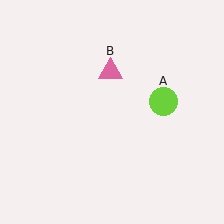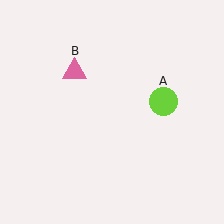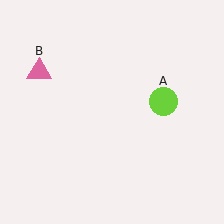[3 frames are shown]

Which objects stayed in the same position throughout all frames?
Lime circle (object A) remained stationary.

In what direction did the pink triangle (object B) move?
The pink triangle (object B) moved left.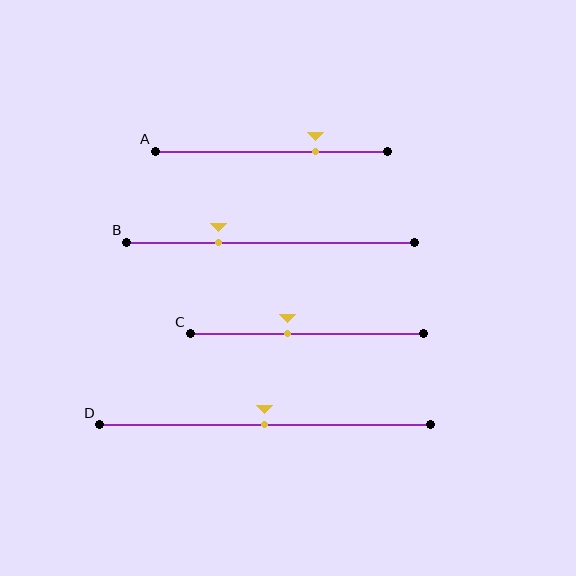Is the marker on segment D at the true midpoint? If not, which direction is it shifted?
Yes, the marker on segment D is at the true midpoint.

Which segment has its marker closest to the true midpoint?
Segment D has its marker closest to the true midpoint.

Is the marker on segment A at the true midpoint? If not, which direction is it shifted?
No, the marker on segment A is shifted to the right by about 19% of the segment length.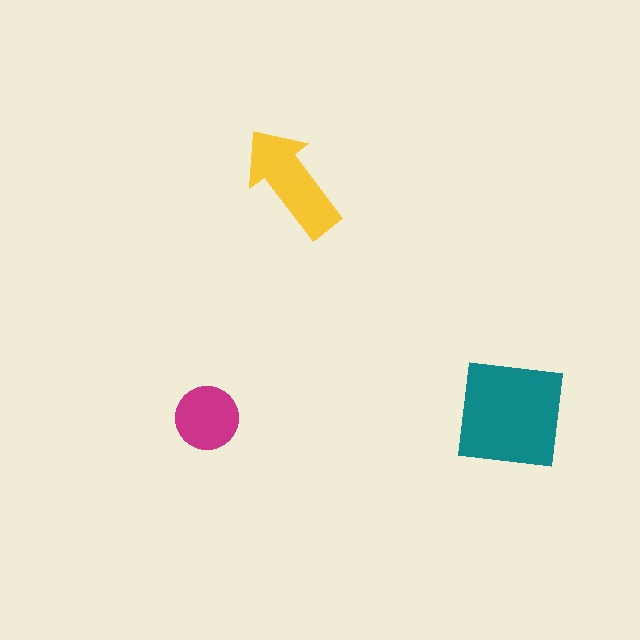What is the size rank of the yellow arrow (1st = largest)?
2nd.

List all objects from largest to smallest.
The teal square, the yellow arrow, the magenta circle.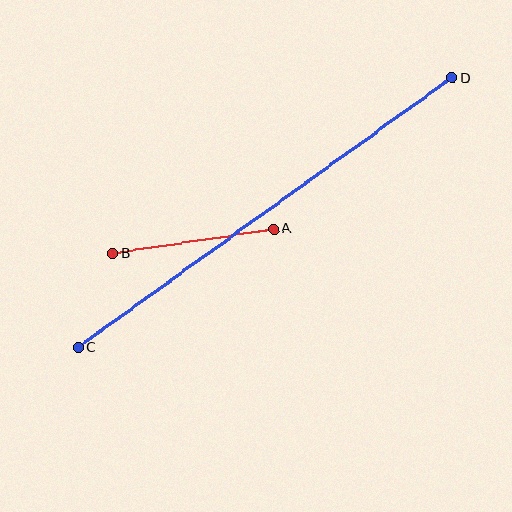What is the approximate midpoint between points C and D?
The midpoint is at approximately (265, 213) pixels.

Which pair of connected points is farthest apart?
Points C and D are farthest apart.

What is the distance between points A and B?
The distance is approximately 163 pixels.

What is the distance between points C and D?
The distance is approximately 461 pixels.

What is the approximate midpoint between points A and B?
The midpoint is at approximately (193, 241) pixels.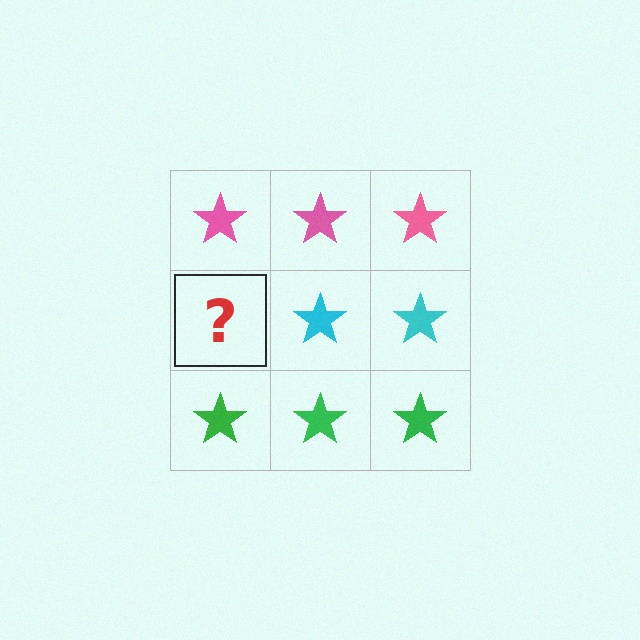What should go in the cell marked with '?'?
The missing cell should contain a cyan star.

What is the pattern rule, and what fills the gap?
The rule is that each row has a consistent color. The gap should be filled with a cyan star.